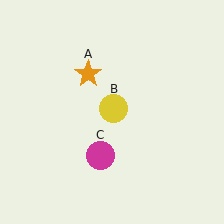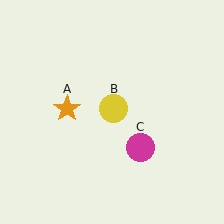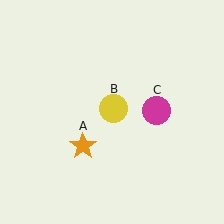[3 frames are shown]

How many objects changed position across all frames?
2 objects changed position: orange star (object A), magenta circle (object C).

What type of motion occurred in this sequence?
The orange star (object A), magenta circle (object C) rotated counterclockwise around the center of the scene.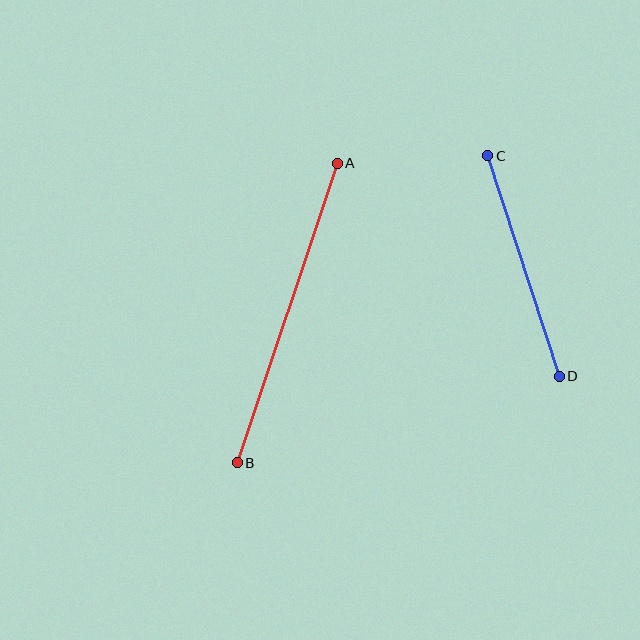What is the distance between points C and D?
The distance is approximately 232 pixels.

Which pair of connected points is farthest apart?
Points A and B are farthest apart.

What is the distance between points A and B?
The distance is approximately 316 pixels.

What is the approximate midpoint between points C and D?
The midpoint is at approximately (524, 266) pixels.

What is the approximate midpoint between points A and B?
The midpoint is at approximately (287, 313) pixels.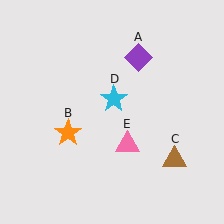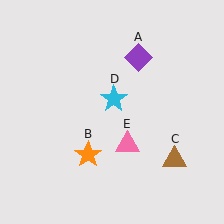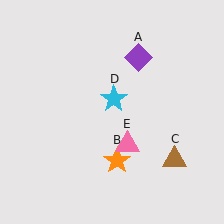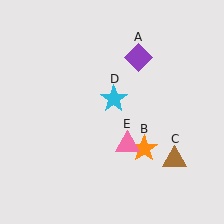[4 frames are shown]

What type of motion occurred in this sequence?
The orange star (object B) rotated counterclockwise around the center of the scene.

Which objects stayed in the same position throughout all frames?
Purple diamond (object A) and brown triangle (object C) and cyan star (object D) and pink triangle (object E) remained stationary.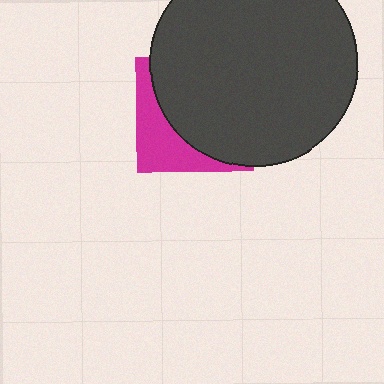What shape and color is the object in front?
The object in front is a dark gray circle.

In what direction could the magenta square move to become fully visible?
The magenta square could move toward the lower-left. That would shift it out from behind the dark gray circle entirely.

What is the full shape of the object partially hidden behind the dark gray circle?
The partially hidden object is a magenta square.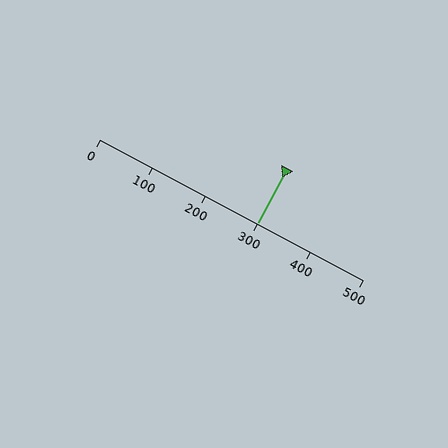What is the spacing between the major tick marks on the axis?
The major ticks are spaced 100 apart.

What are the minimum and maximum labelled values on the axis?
The axis runs from 0 to 500.